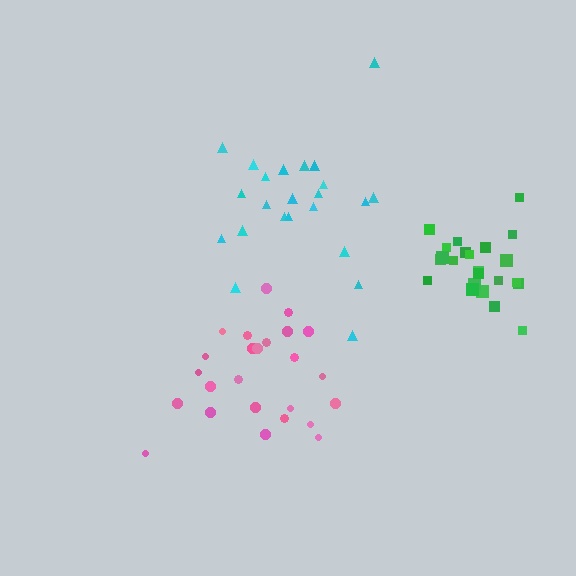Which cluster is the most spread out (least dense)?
Cyan.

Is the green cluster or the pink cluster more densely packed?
Green.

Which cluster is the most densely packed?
Green.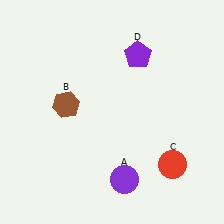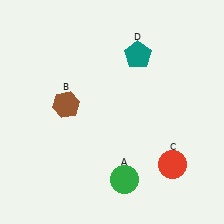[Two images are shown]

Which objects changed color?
A changed from purple to green. D changed from purple to teal.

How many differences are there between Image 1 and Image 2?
There are 2 differences between the two images.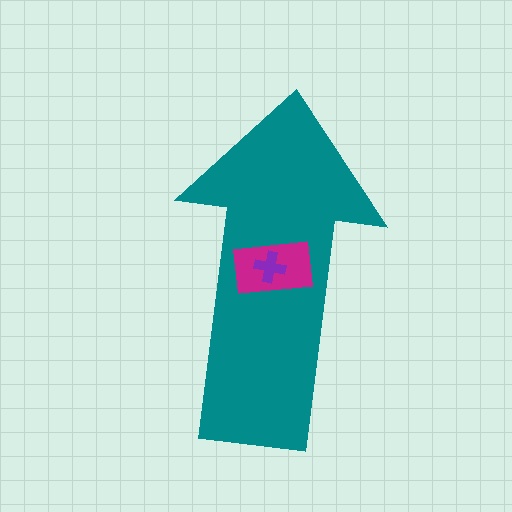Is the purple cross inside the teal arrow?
Yes.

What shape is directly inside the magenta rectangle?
The purple cross.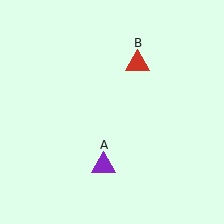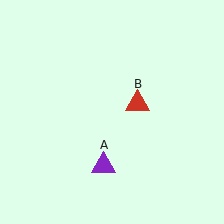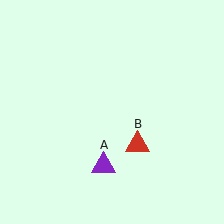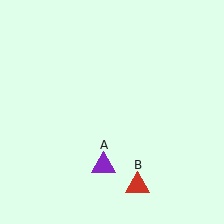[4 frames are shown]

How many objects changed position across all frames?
1 object changed position: red triangle (object B).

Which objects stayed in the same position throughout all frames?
Purple triangle (object A) remained stationary.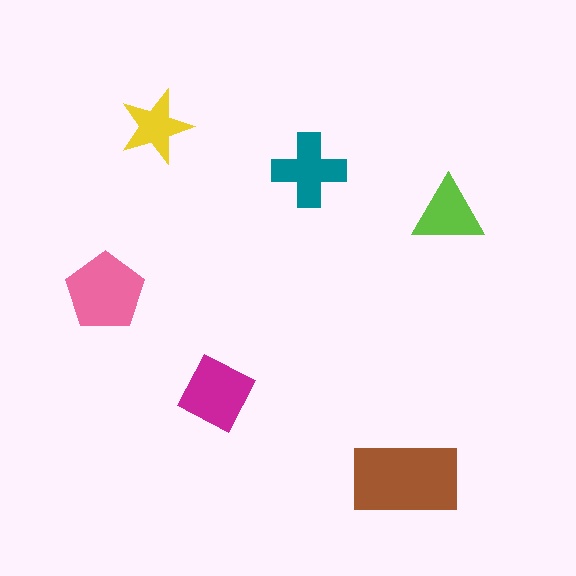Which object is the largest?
The brown rectangle.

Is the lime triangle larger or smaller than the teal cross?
Smaller.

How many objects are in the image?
There are 6 objects in the image.